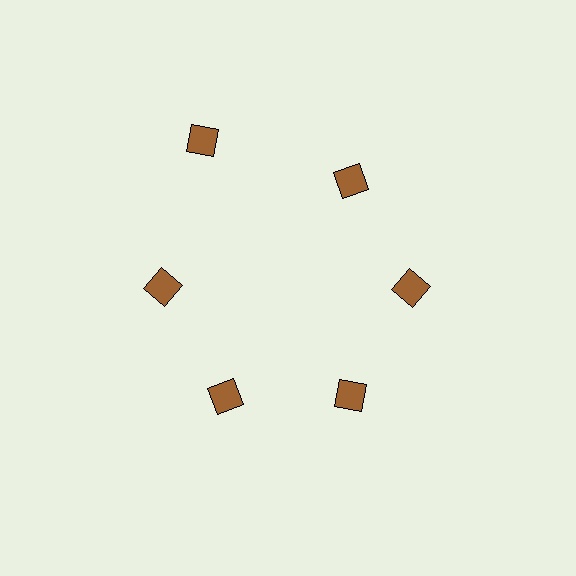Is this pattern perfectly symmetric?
No. The 6 brown diamonds are arranged in a ring, but one element near the 11 o'clock position is pushed outward from the center, breaking the 6-fold rotational symmetry.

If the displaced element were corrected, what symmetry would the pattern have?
It would have 6-fold rotational symmetry — the pattern would map onto itself every 60 degrees.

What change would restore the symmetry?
The symmetry would be restored by moving it inward, back onto the ring so that all 6 diamonds sit at equal angles and equal distance from the center.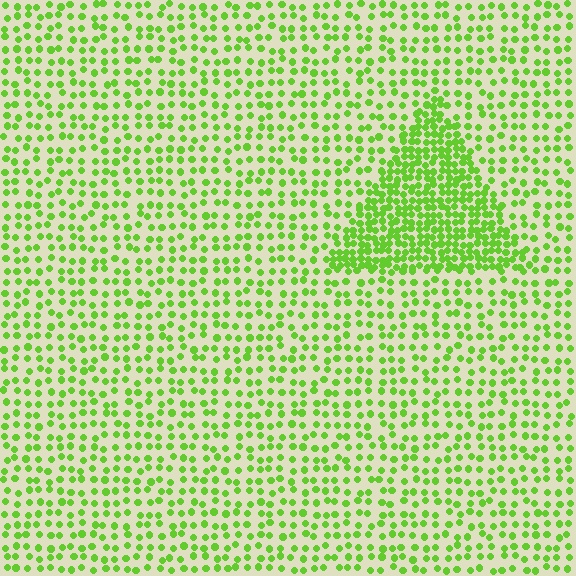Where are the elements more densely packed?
The elements are more densely packed inside the triangle boundary.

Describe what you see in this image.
The image contains small lime elements arranged at two different densities. A triangle-shaped region is visible where the elements are more densely packed than the surrounding area.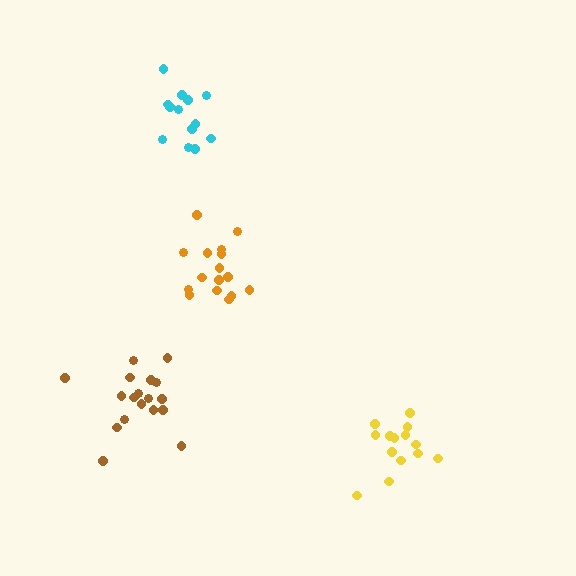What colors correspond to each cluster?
The clusters are colored: cyan, orange, yellow, brown.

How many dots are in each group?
Group 1: 13 dots, Group 2: 16 dots, Group 3: 14 dots, Group 4: 18 dots (61 total).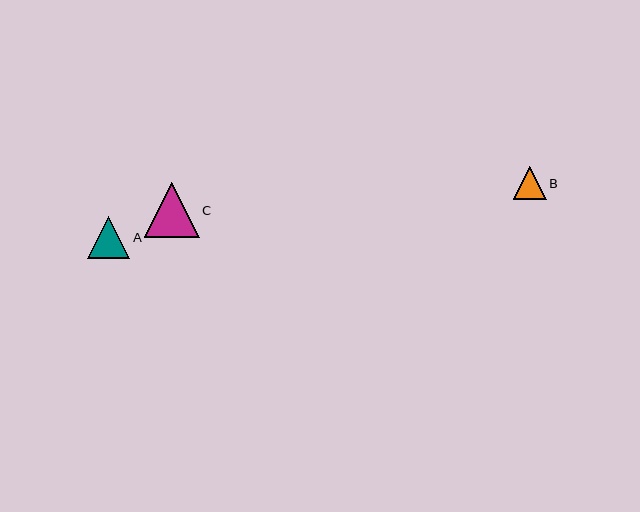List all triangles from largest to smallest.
From largest to smallest: C, A, B.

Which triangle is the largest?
Triangle C is the largest with a size of approximately 55 pixels.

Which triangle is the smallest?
Triangle B is the smallest with a size of approximately 33 pixels.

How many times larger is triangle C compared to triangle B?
Triangle C is approximately 1.6 times the size of triangle B.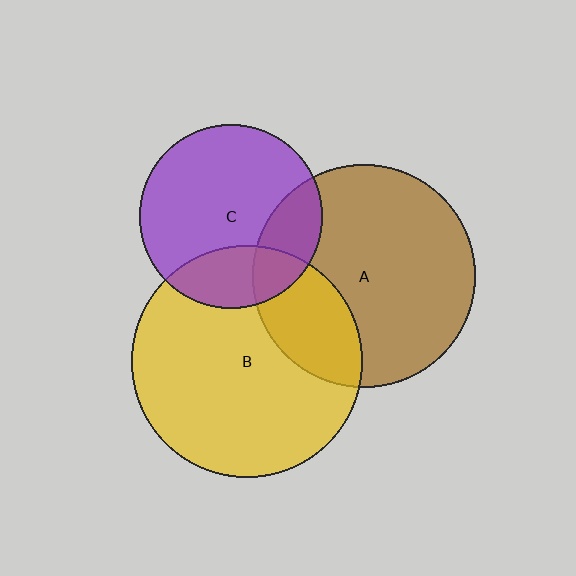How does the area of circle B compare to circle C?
Approximately 1.6 times.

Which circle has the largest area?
Circle B (yellow).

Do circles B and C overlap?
Yes.